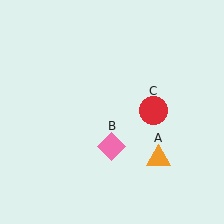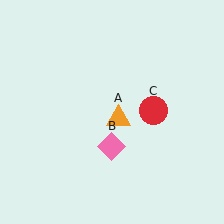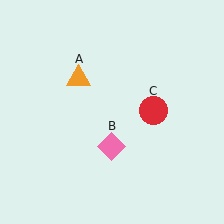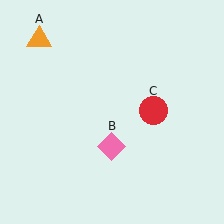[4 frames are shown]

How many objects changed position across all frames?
1 object changed position: orange triangle (object A).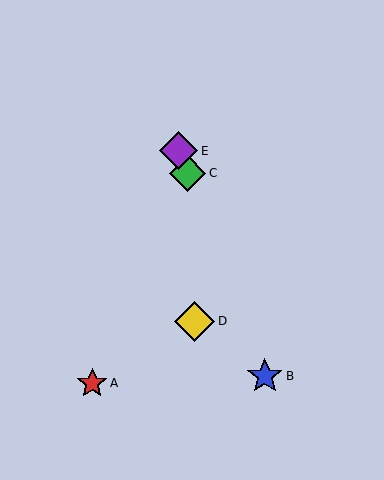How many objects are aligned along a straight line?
3 objects (B, C, E) are aligned along a straight line.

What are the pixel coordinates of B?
Object B is at (265, 376).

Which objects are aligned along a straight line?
Objects B, C, E are aligned along a straight line.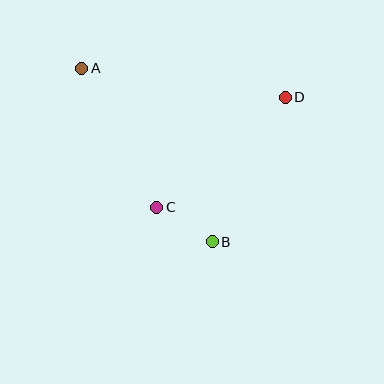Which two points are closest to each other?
Points B and C are closest to each other.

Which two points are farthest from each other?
Points A and B are farthest from each other.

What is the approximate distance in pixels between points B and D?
The distance between B and D is approximately 162 pixels.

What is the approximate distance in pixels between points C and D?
The distance between C and D is approximately 169 pixels.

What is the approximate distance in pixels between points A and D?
The distance between A and D is approximately 206 pixels.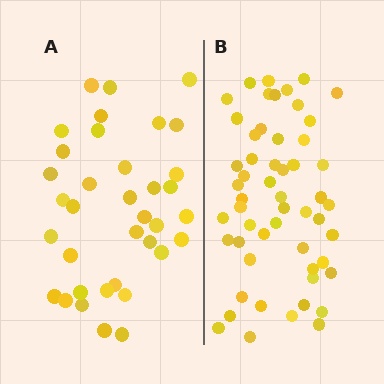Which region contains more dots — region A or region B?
Region B (the right region) has more dots.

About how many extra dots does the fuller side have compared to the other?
Region B has approximately 20 more dots than region A.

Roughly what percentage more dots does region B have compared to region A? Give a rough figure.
About 50% more.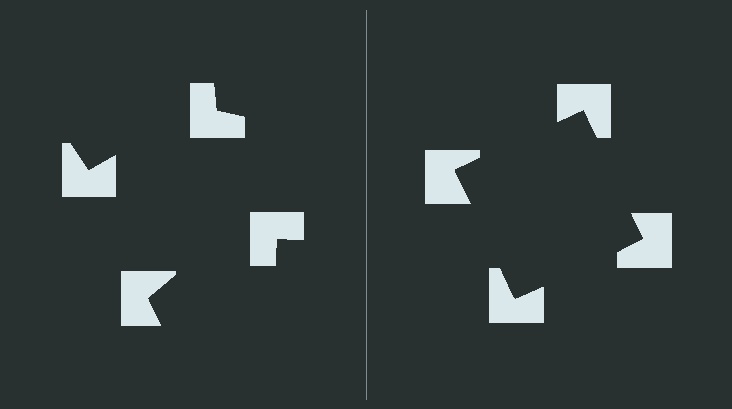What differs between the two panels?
The notched squares are positioned identically on both sides; only the wedge orientations differ. On the right they align to a square; on the left they are misaligned.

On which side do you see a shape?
An illusory square appears on the right side. On the left side the wedge cuts are rotated, so no coherent shape forms.